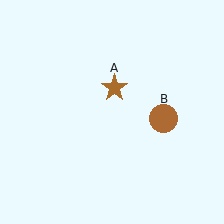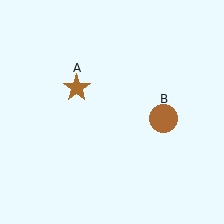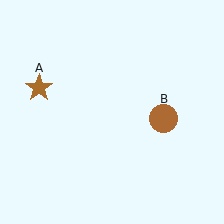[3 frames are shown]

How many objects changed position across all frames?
1 object changed position: brown star (object A).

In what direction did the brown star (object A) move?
The brown star (object A) moved left.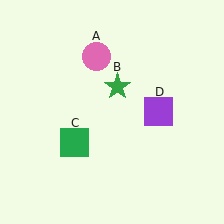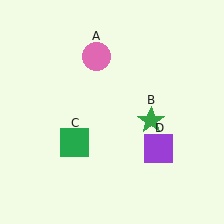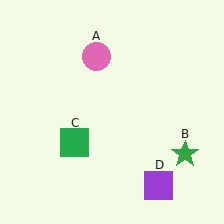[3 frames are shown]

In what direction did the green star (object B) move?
The green star (object B) moved down and to the right.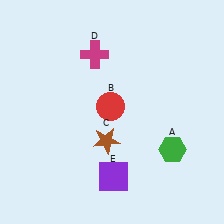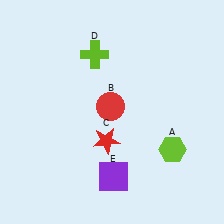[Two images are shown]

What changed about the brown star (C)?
In Image 1, C is brown. In Image 2, it changed to red.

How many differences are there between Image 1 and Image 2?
There are 3 differences between the two images.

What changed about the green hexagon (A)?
In Image 1, A is green. In Image 2, it changed to lime.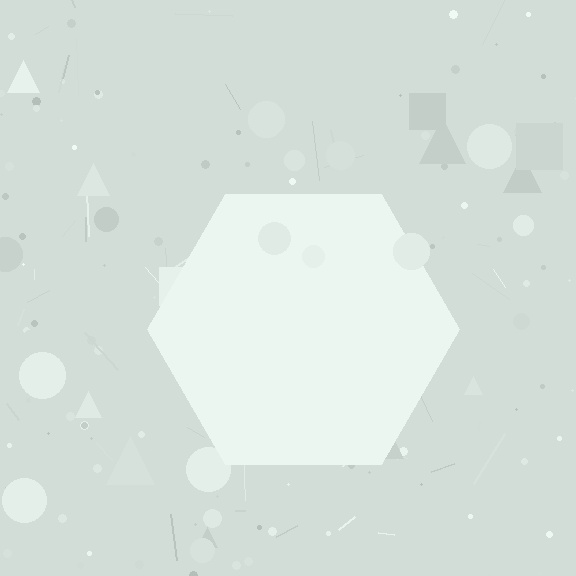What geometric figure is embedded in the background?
A hexagon is embedded in the background.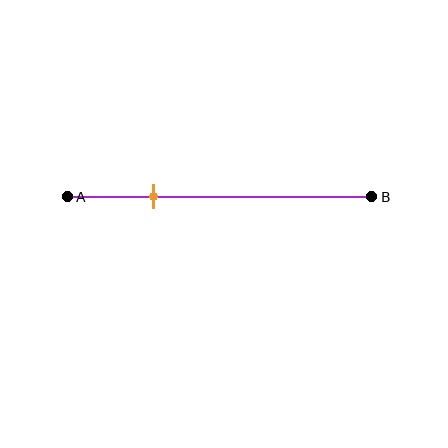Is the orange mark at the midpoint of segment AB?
No, the mark is at about 30% from A, not at the 50% midpoint.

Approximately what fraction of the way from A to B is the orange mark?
The orange mark is approximately 30% of the way from A to B.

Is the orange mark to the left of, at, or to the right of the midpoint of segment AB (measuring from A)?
The orange mark is to the left of the midpoint of segment AB.